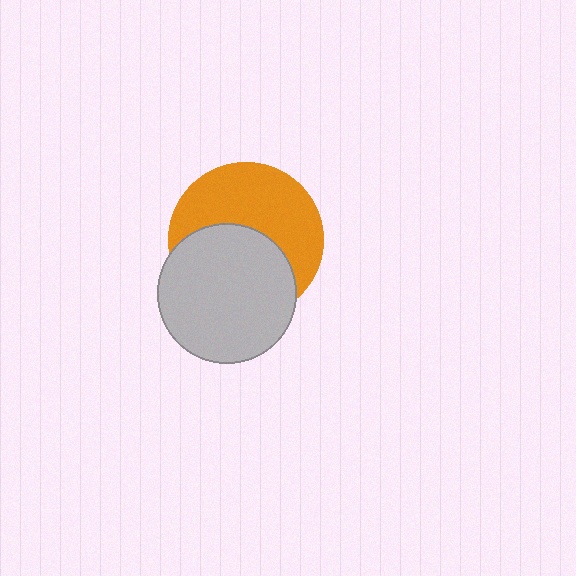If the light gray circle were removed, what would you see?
You would see the complete orange circle.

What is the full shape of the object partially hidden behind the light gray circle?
The partially hidden object is an orange circle.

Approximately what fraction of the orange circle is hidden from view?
Roughly 47% of the orange circle is hidden behind the light gray circle.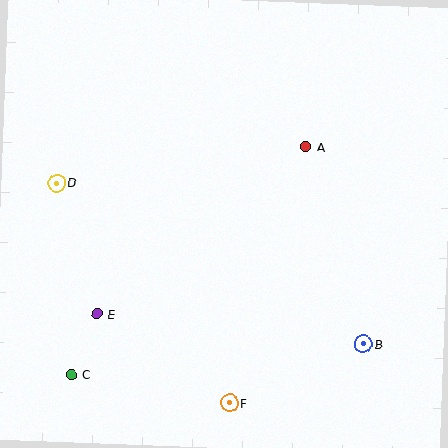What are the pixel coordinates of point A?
Point A is at (306, 147).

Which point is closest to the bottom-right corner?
Point B is closest to the bottom-right corner.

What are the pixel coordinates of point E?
Point E is at (97, 314).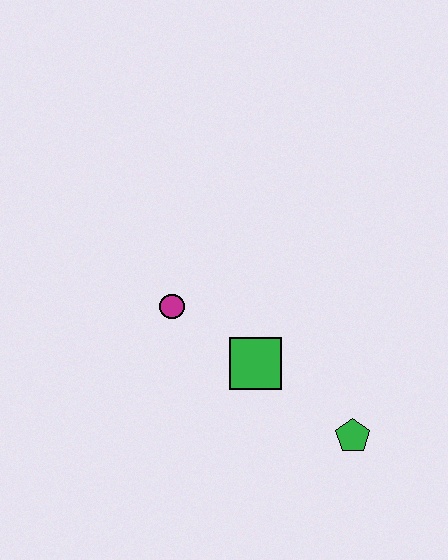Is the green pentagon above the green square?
No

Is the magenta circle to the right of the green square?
No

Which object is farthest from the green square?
The green pentagon is farthest from the green square.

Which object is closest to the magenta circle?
The green square is closest to the magenta circle.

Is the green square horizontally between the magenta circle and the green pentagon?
Yes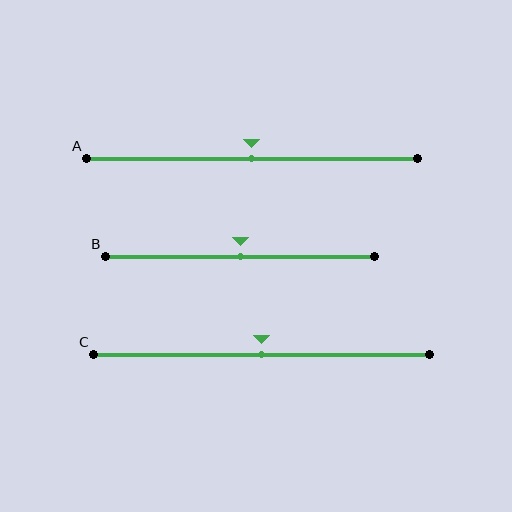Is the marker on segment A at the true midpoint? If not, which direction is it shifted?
Yes, the marker on segment A is at the true midpoint.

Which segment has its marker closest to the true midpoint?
Segment A has its marker closest to the true midpoint.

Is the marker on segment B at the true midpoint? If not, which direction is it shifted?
Yes, the marker on segment B is at the true midpoint.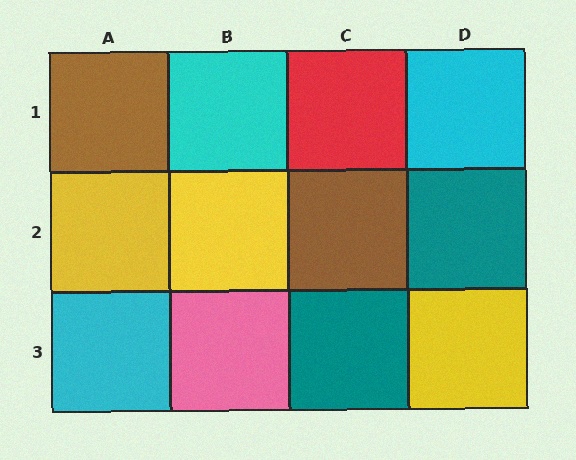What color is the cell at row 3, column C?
Teal.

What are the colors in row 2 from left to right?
Yellow, yellow, brown, teal.